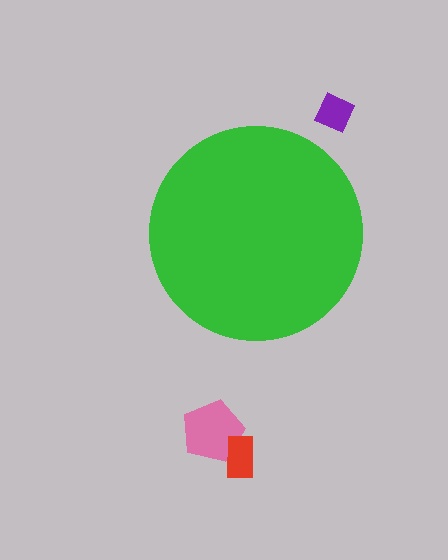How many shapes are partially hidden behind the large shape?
0 shapes are partially hidden.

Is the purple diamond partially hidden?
No, the purple diamond is fully visible.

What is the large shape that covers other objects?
A green circle.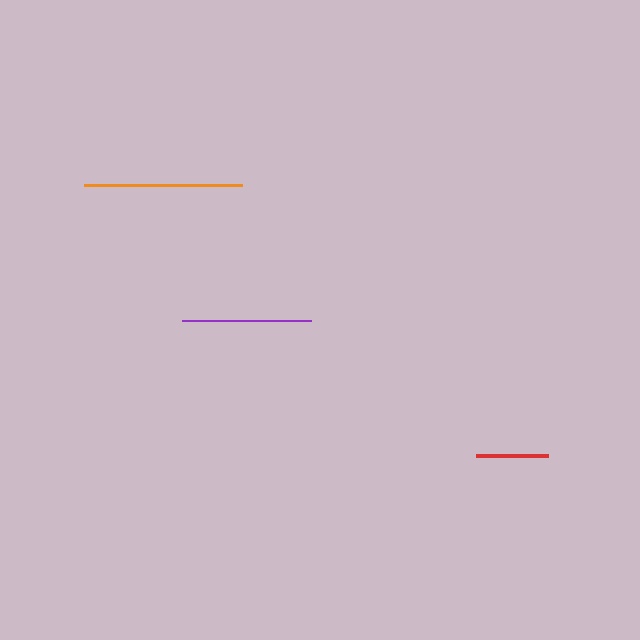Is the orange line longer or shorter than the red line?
The orange line is longer than the red line.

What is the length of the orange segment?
The orange segment is approximately 158 pixels long.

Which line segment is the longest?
The orange line is the longest at approximately 158 pixels.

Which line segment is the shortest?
The red line is the shortest at approximately 72 pixels.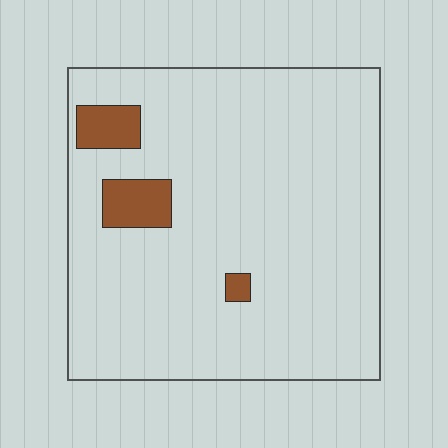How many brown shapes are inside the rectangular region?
3.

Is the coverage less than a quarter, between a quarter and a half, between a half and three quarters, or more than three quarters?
Less than a quarter.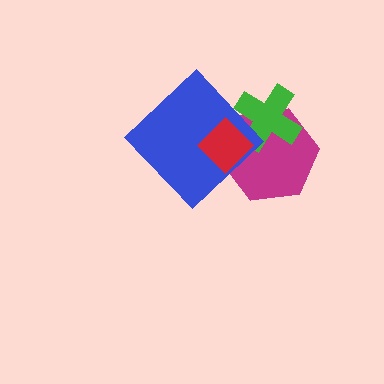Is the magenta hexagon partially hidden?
Yes, it is partially covered by another shape.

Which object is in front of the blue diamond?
The red diamond is in front of the blue diamond.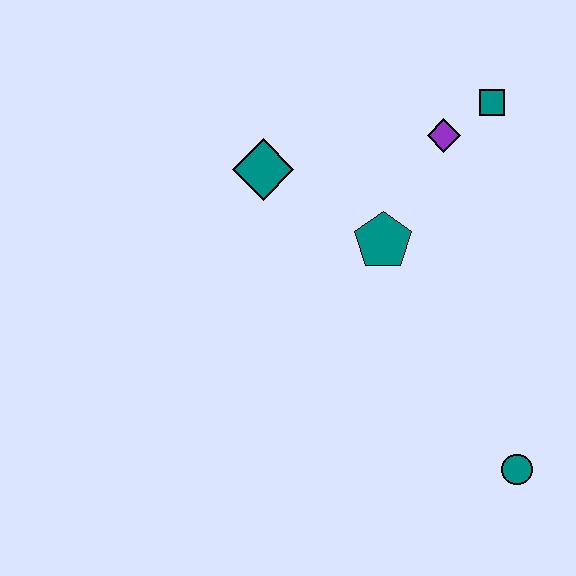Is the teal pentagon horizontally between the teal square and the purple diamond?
No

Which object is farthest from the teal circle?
The teal diamond is farthest from the teal circle.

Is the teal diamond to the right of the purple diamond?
No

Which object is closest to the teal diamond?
The teal pentagon is closest to the teal diamond.